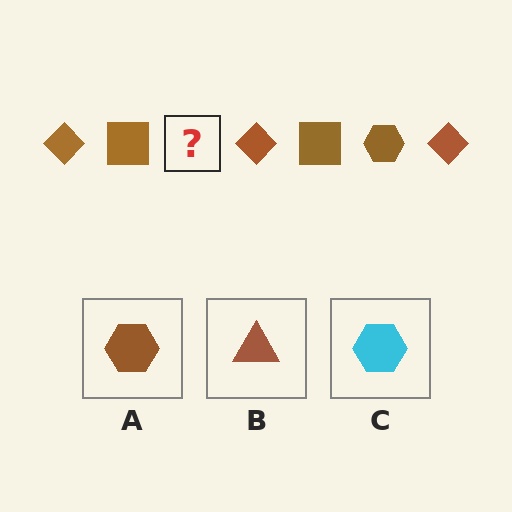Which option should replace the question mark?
Option A.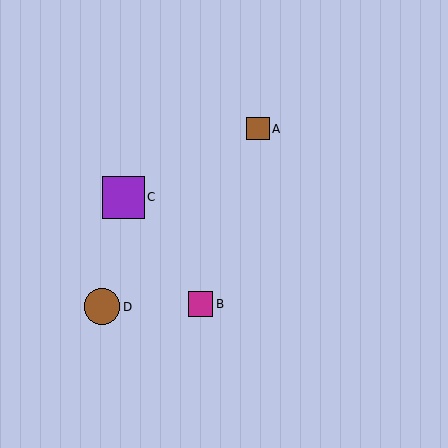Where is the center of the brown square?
The center of the brown square is at (258, 129).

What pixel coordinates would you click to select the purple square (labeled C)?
Click at (124, 198) to select the purple square C.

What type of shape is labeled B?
Shape B is a magenta square.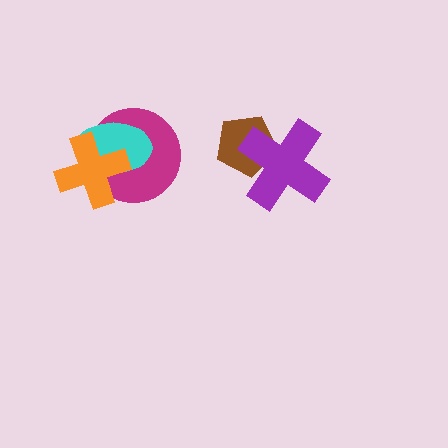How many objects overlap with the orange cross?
2 objects overlap with the orange cross.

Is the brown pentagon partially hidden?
Yes, it is partially covered by another shape.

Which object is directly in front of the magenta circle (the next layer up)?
The cyan ellipse is directly in front of the magenta circle.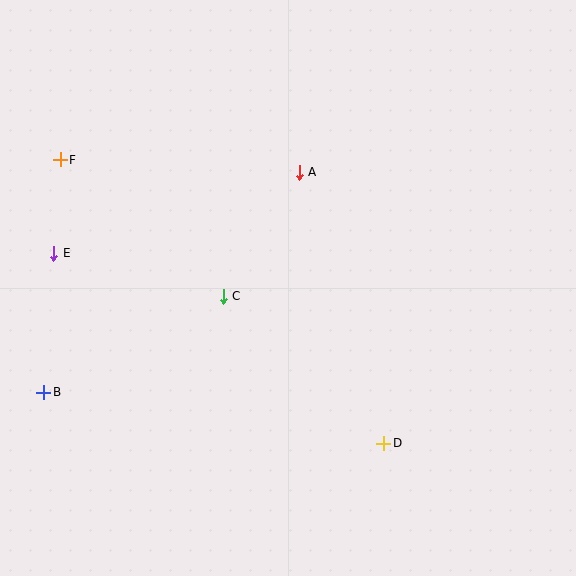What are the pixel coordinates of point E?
Point E is at (54, 253).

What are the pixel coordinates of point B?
Point B is at (44, 392).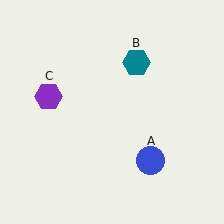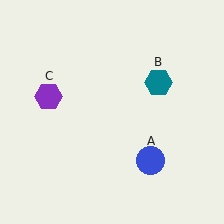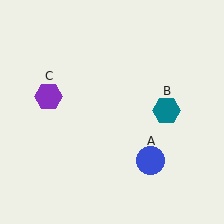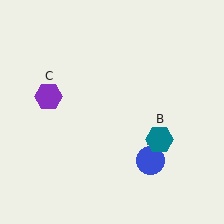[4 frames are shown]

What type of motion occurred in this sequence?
The teal hexagon (object B) rotated clockwise around the center of the scene.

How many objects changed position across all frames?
1 object changed position: teal hexagon (object B).